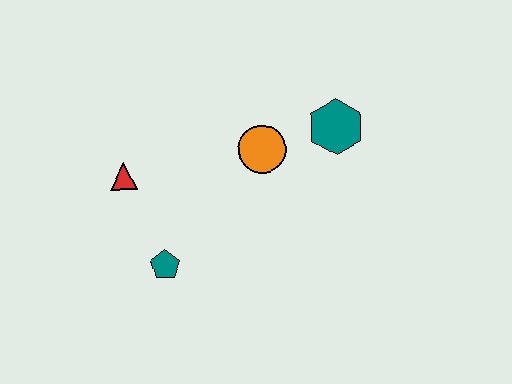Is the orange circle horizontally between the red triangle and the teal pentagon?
No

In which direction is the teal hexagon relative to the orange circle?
The teal hexagon is to the right of the orange circle.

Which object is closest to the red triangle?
The teal pentagon is closest to the red triangle.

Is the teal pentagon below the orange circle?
Yes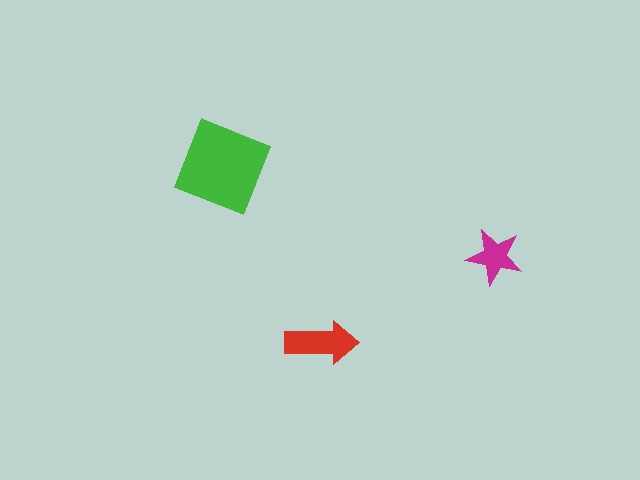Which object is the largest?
The green square.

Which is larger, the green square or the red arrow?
The green square.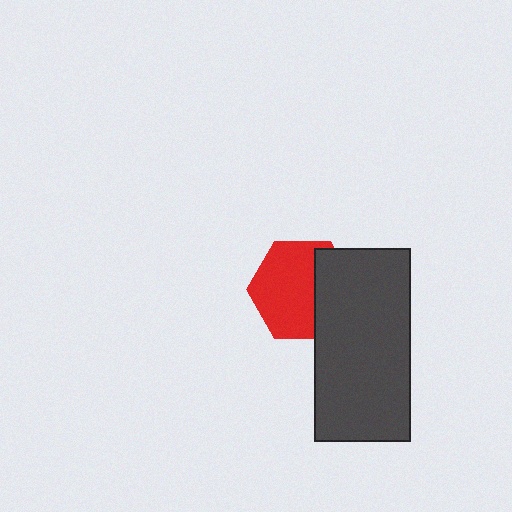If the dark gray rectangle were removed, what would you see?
You would see the complete red hexagon.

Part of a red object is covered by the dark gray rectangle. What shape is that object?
It is a hexagon.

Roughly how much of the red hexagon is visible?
About half of it is visible (roughly 64%).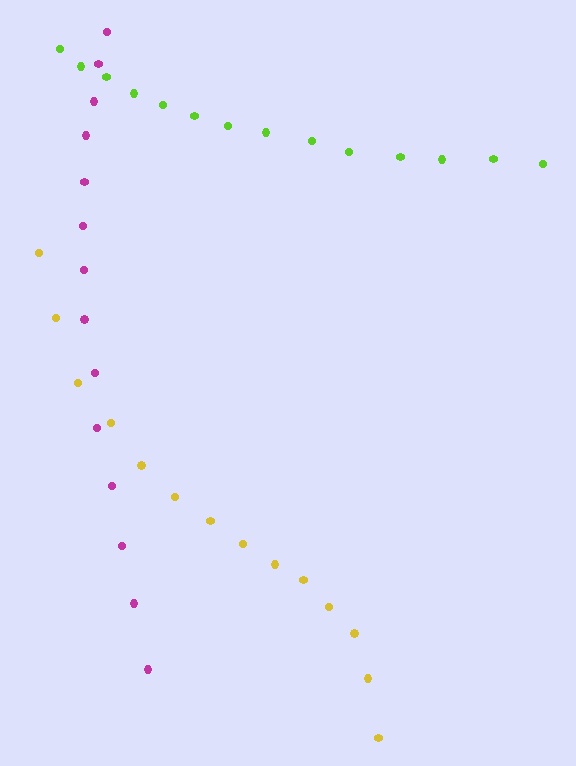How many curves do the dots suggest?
There are 3 distinct paths.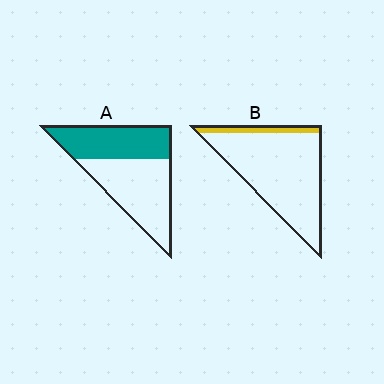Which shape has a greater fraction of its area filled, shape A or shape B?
Shape A.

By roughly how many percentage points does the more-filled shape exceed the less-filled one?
By roughly 35 percentage points (A over B).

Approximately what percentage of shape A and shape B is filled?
A is approximately 45% and B is approximately 10%.